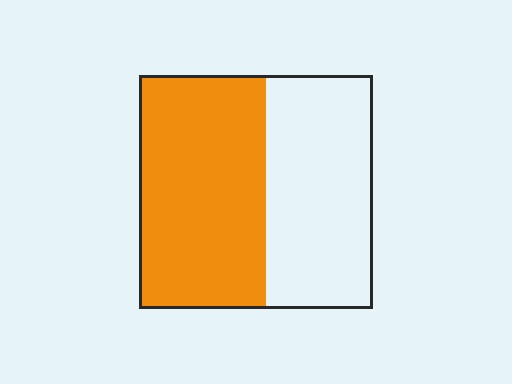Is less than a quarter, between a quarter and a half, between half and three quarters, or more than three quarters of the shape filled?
Between half and three quarters.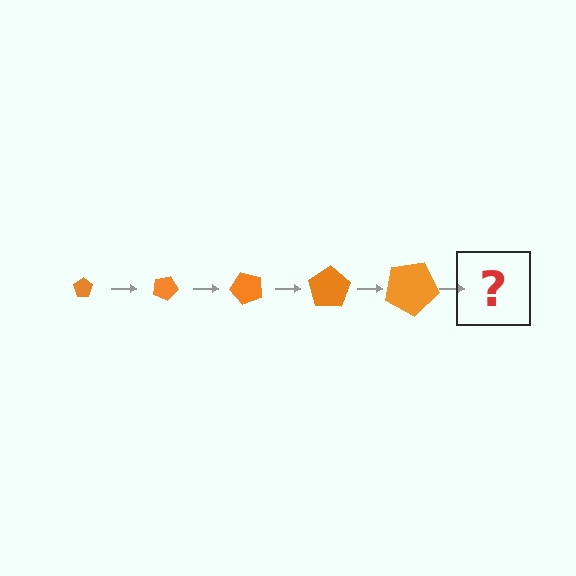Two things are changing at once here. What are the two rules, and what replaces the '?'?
The two rules are that the pentagon grows larger each step and it rotates 25 degrees each step. The '?' should be a pentagon, larger than the previous one and rotated 125 degrees from the start.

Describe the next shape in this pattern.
It should be a pentagon, larger than the previous one and rotated 125 degrees from the start.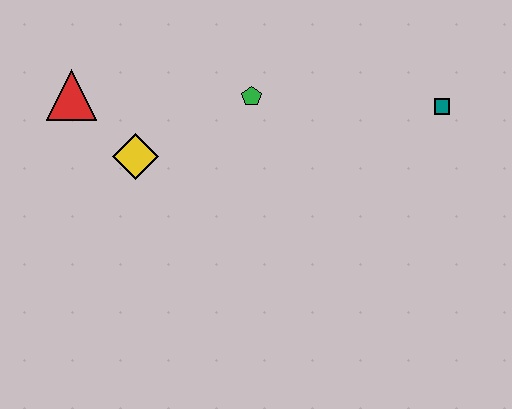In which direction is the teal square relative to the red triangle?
The teal square is to the right of the red triangle.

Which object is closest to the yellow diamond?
The red triangle is closest to the yellow diamond.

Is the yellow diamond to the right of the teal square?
No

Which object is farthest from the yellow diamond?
The teal square is farthest from the yellow diamond.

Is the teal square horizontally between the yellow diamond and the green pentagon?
No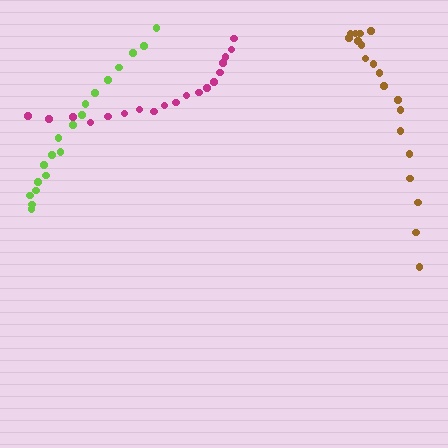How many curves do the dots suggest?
There are 3 distinct paths.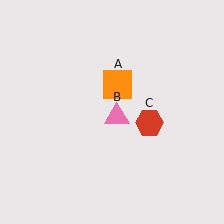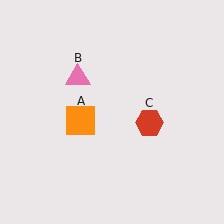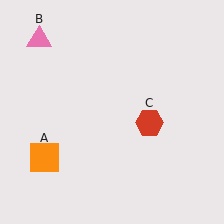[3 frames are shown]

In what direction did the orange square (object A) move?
The orange square (object A) moved down and to the left.